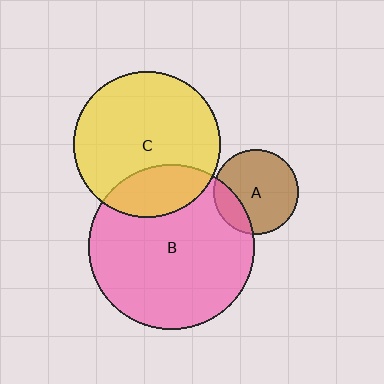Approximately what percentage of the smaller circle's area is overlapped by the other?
Approximately 20%.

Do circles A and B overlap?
Yes.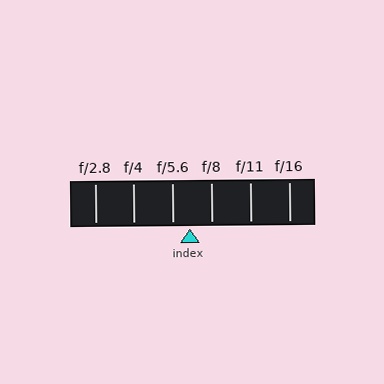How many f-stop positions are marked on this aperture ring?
There are 6 f-stop positions marked.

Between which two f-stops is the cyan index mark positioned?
The index mark is between f/5.6 and f/8.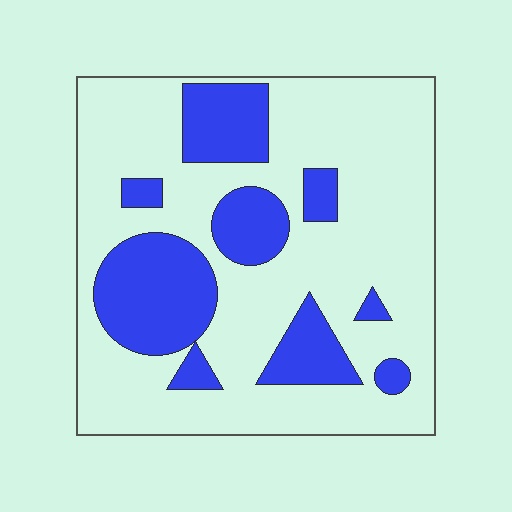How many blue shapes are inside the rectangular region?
9.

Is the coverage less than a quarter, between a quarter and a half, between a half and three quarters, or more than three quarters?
Between a quarter and a half.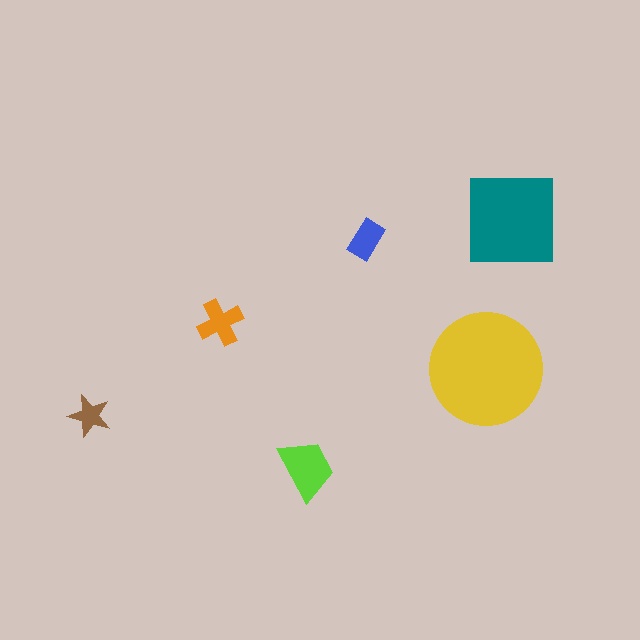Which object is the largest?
The yellow circle.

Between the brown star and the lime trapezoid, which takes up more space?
The lime trapezoid.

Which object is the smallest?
The brown star.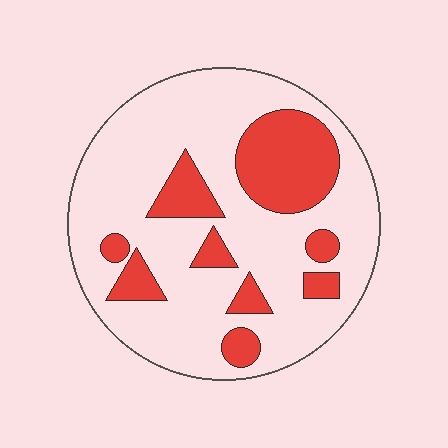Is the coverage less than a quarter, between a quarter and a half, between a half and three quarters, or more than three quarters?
Less than a quarter.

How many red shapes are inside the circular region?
9.